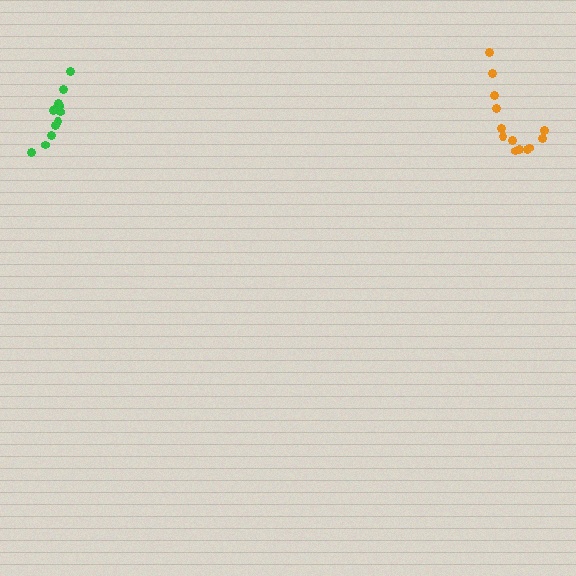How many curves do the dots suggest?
There are 2 distinct paths.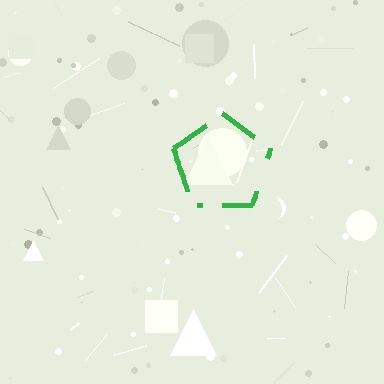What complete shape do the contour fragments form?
The contour fragments form a pentagon.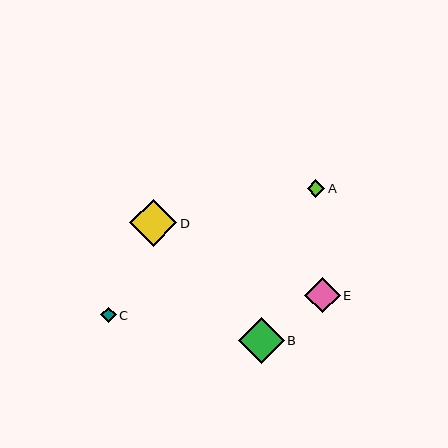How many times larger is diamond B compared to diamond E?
Diamond B is approximately 1.3 times the size of diamond E.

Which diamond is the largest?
Diamond D is the largest with a size of approximately 47 pixels.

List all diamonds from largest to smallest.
From largest to smallest: D, B, E, A, C.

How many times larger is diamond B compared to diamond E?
Diamond B is approximately 1.3 times the size of diamond E.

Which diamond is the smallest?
Diamond C is the smallest with a size of approximately 15 pixels.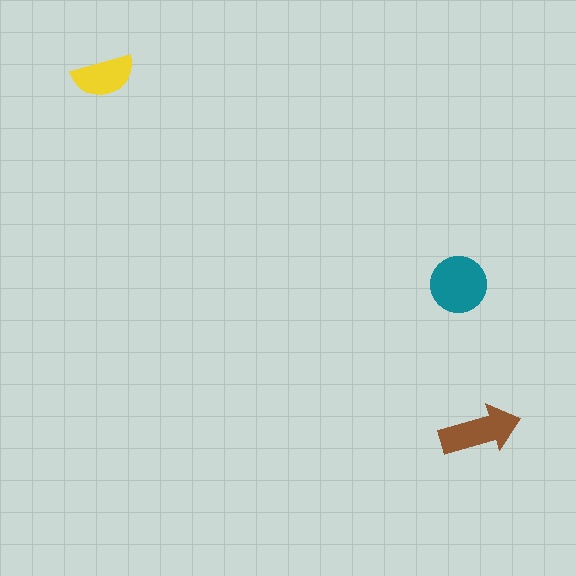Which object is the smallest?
The yellow semicircle.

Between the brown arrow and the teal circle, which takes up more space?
The teal circle.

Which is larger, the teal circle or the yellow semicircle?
The teal circle.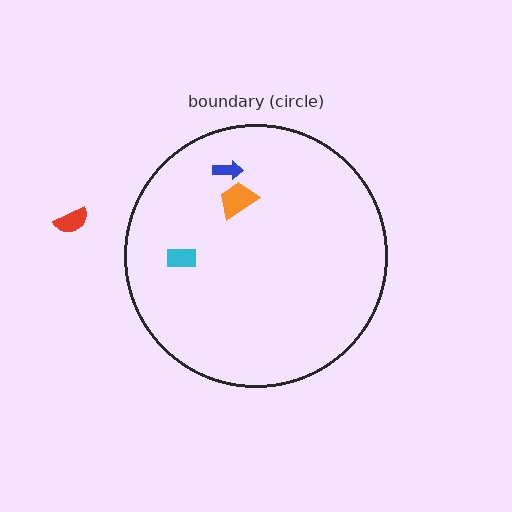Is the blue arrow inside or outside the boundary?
Inside.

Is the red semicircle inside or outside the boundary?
Outside.